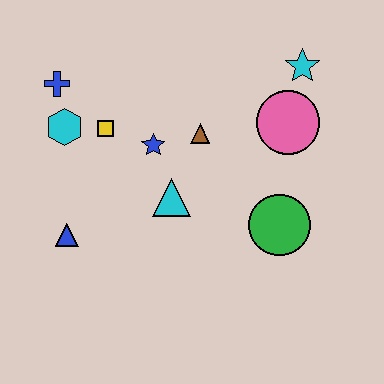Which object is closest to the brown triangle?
The blue star is closest to the brown triangle.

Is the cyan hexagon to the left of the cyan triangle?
Yes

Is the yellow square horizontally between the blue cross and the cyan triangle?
Yes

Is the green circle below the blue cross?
Yes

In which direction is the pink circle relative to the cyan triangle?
The pink circle is to the right of the cyan triangle.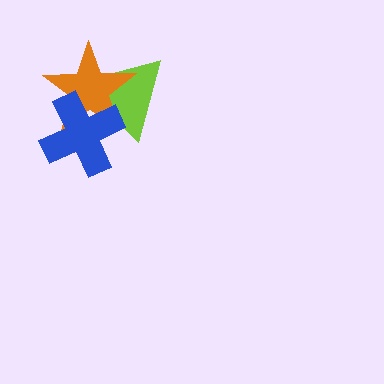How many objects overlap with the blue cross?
2 objects overlap with the blue cross.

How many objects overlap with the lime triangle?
2 objects overlap with the lime triangle.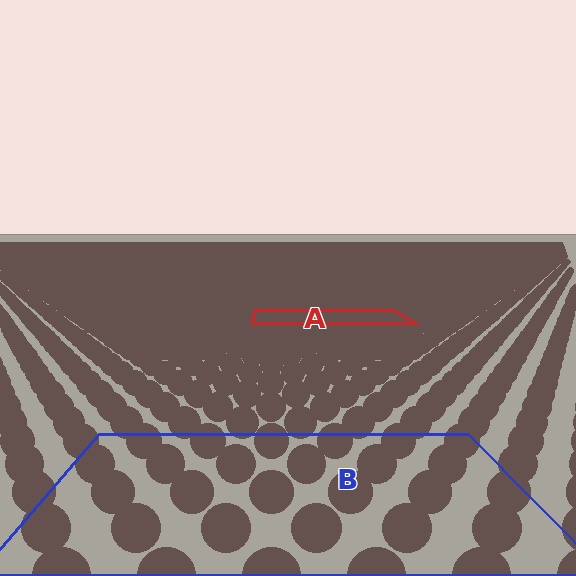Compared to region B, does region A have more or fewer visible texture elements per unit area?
Region A has more texture elements per unit area — they are packed more densely because it is farther away.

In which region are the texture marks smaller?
The texture marks are smaller in region A, because it is farther away.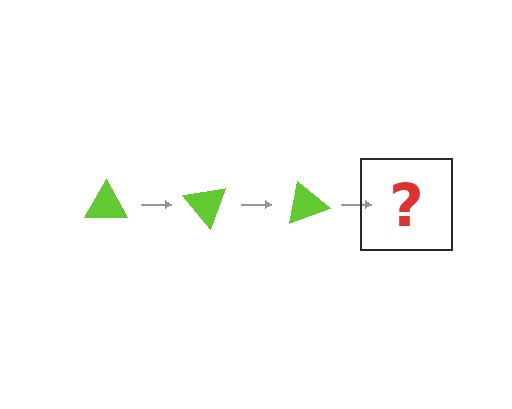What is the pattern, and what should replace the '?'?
The pattern is that the triangle rotates 50 degrees each step. The '?' should be a lime triangle rotated 150 degrees.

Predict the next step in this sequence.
The next step is a lime triangle rotated 150 degrees.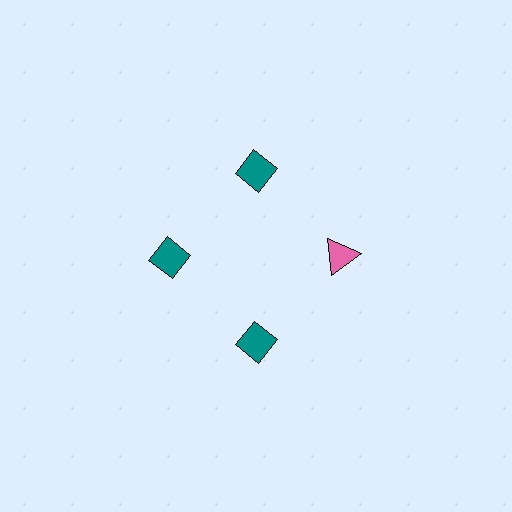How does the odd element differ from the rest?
It differs in both color (pink instead of teal) and shape (triangle instead of diamond).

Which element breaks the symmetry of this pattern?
The pink triangle at roughly the 3 o'clock position breaks the symmetry. All other shapes are teal diamonds.